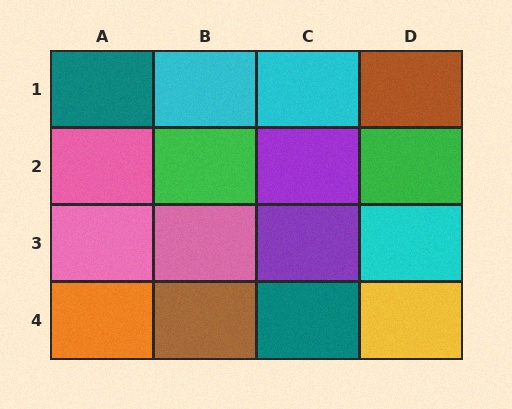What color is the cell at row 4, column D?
Yellow.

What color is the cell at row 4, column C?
Teal.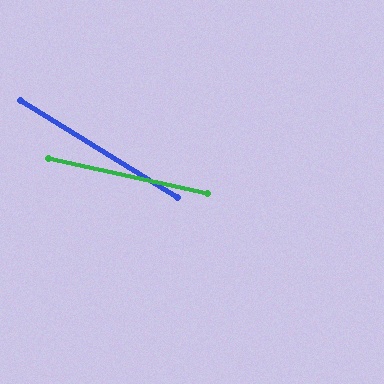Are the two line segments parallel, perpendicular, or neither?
Neither parallel nor perpendicular — they differ by about 19°.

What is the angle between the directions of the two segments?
Approximately 19 degrees.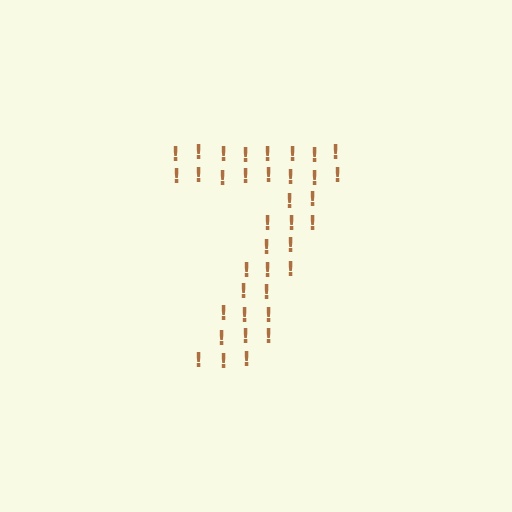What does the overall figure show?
The overall figure shows the digit 7.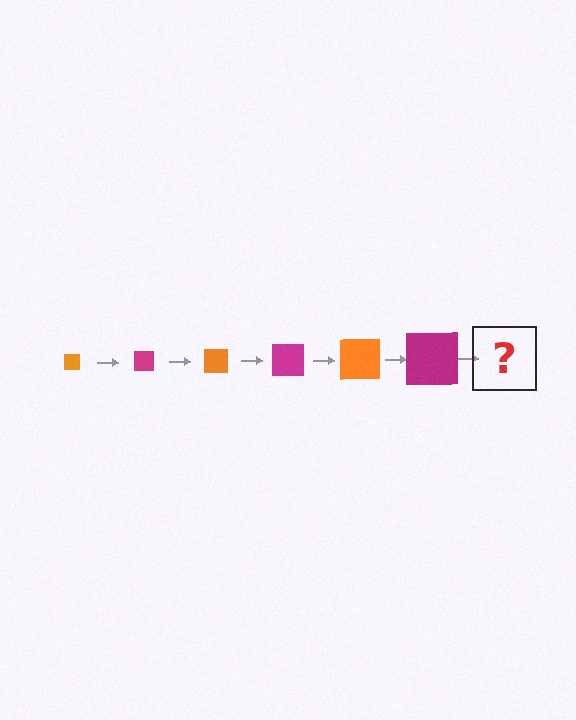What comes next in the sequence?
The next element should be an orange square, larger than the previous one.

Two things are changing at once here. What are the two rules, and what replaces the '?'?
The two rules are that the square grows larger each step and the color cycles through orange and magenta. The '?' should be an orange square, larger than the previous one.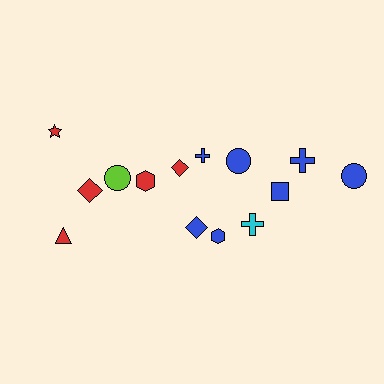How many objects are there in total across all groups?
There are 14 objects.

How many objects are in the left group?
There are 6 objects.